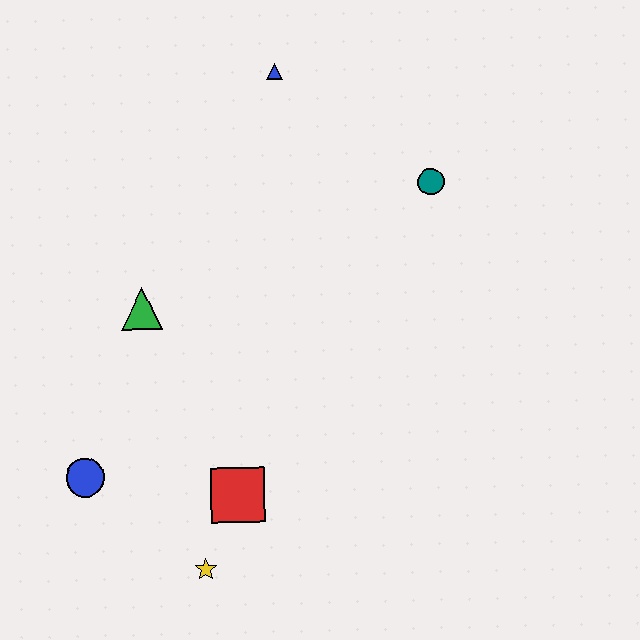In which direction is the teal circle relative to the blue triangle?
The teal circle is to the right of the blue triangle.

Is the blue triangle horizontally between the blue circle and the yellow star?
No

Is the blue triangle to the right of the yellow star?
Yes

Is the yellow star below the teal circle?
Yes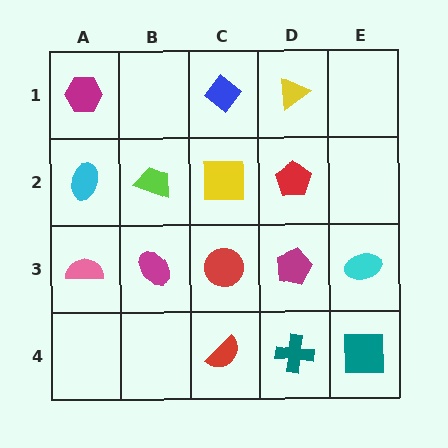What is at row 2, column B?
A lime trapezoid.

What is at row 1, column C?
A blue diamond.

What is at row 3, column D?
A magenta pentagon.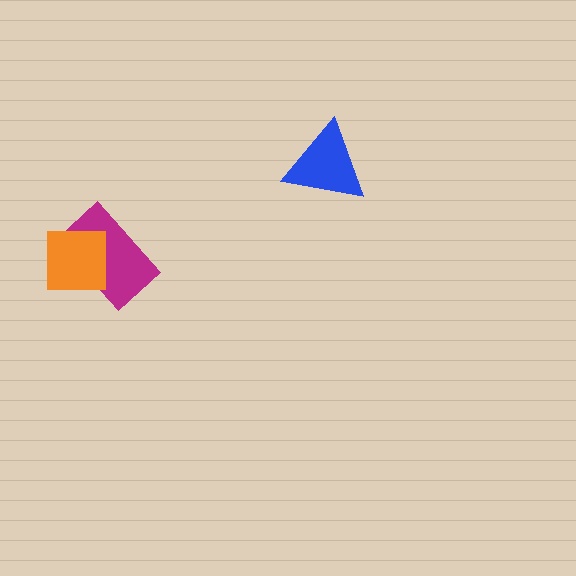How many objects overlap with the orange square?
1 object overlaps with the orange square.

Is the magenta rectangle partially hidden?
Yes, it is partially covered by another shape.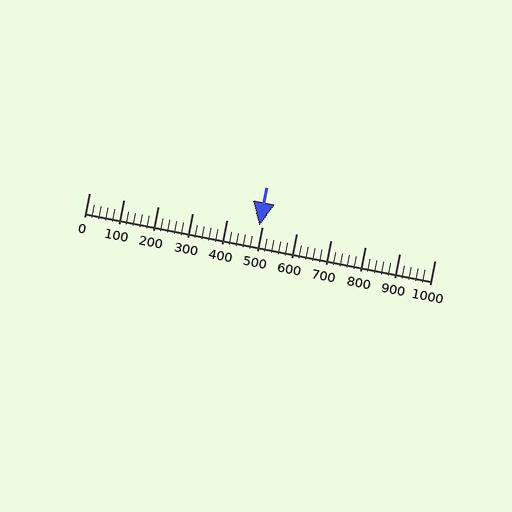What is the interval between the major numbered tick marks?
The major tick marks are spaced 100 units apart.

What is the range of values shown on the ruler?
The ruler shows values from 0 to 1000.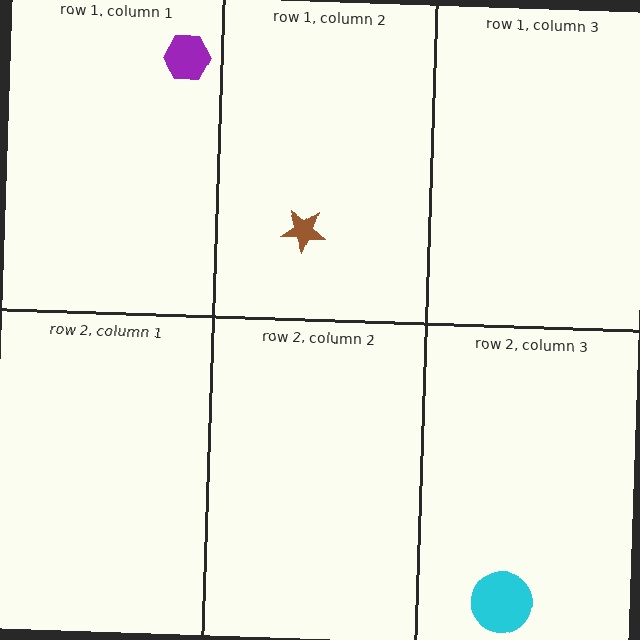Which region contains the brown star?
The row 1, column 2 region.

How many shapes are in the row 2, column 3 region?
1.